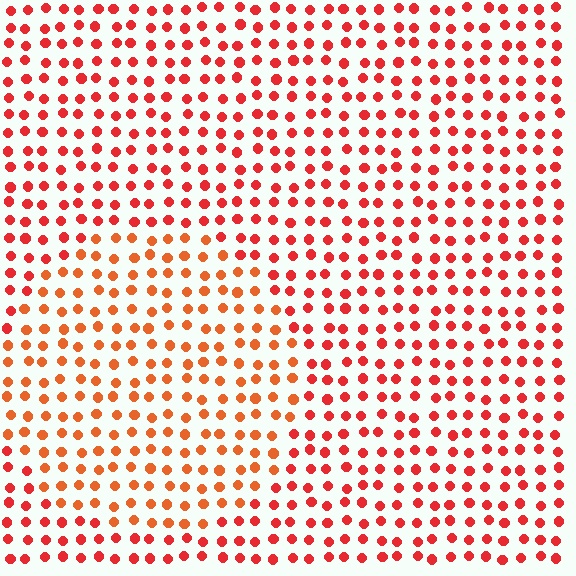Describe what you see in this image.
The image is filled with small red elements in a uniform arrangement. A circle-shaped region is visible where the elements are tinted to a slightly different hue, forming a subtle color boundary.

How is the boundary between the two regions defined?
The boundary is defined purely by a slight shift in hue (about 21 degrees). Spacing, size, and orientation are identical on both sides.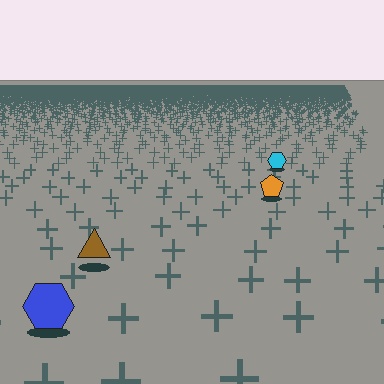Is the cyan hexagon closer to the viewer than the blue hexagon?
No. The blue hexagon is closer — you can tell from the texture gradient: the ground texture is coarser near it.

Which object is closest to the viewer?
The blue hexagon is closest. The texture marks near it are larger and more spread out.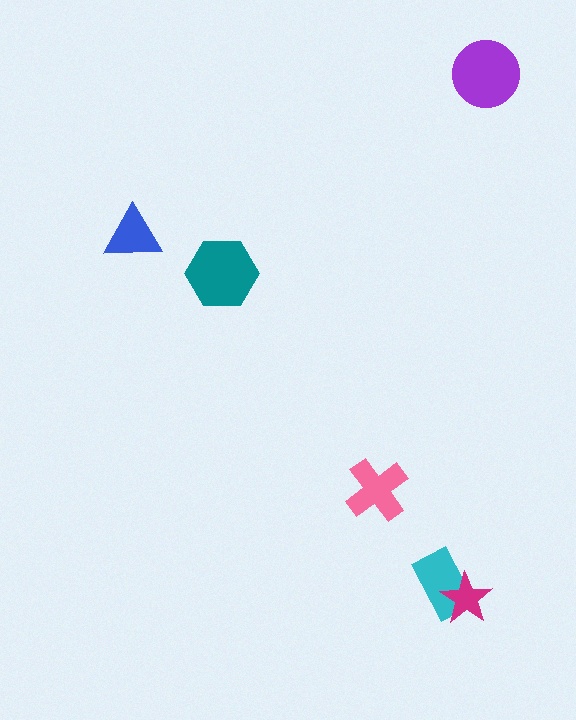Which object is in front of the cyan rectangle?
The magenta star is in front of the cyan rectangle.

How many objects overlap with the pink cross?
0 objects overlap with the pink cross.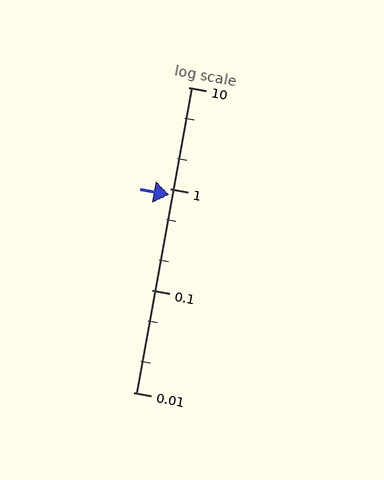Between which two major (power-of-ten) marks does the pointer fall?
The pointer is between 0.1 and 1.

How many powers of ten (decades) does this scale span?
The scale spans 3 decades, from 0.01 to 10.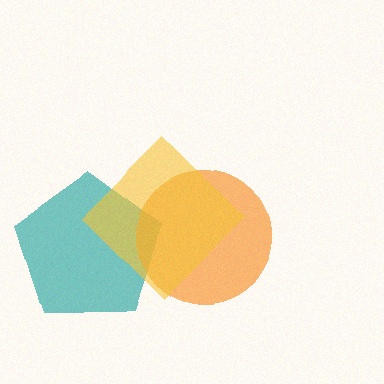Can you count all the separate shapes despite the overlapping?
Yes, there are 3 separate shapes.